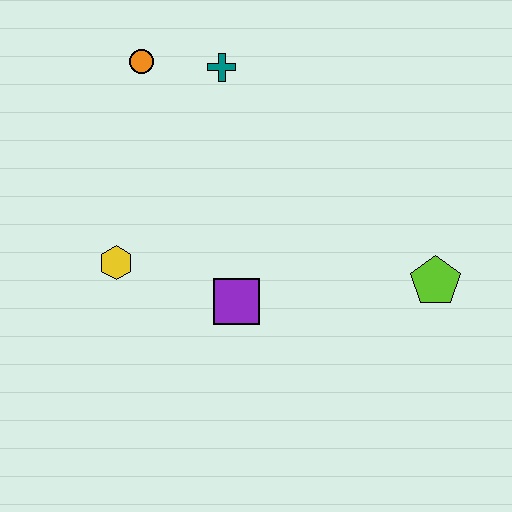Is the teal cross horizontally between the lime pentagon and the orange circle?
Yes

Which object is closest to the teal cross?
The orange circle is closest to the teal cross.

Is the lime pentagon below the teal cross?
Yes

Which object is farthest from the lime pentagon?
The orange circle is farthest from the lime pentagon.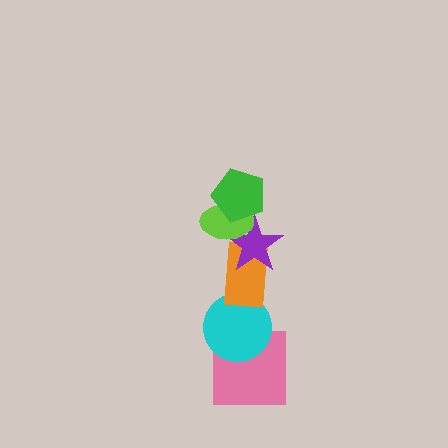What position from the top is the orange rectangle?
The orange rectangle is 4th from the top.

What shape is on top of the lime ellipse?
The green pentagon is on top of the lime ellipse.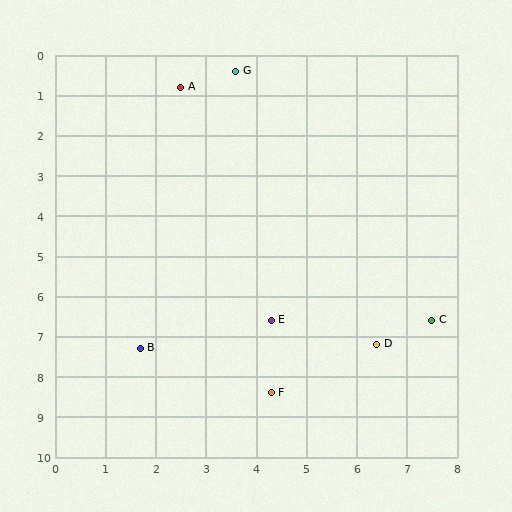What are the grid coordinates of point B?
Point B is at approximately (1.7, 7.3).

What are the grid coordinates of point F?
Point F is at approximately (4.3, 8.4).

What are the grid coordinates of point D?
Point D is at approximately (6.4, 7.2).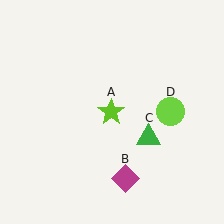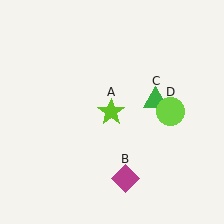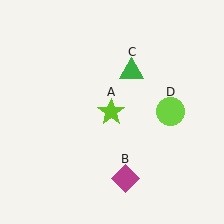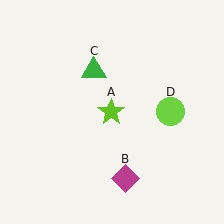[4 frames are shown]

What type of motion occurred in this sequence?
The green triangle (object C) rotated counterclockwise around the center of the scene.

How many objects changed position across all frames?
1 object changed position: green triangle (object C).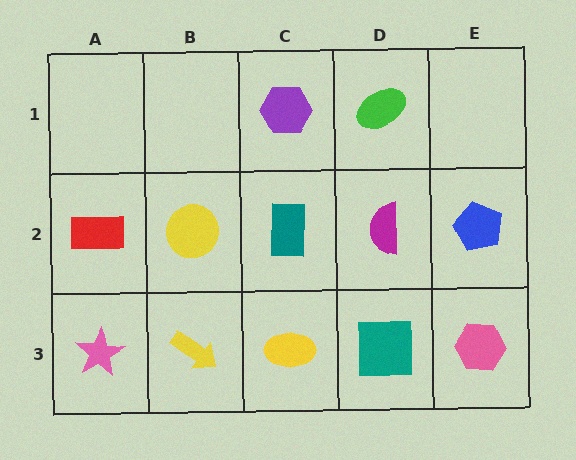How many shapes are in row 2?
5 shapes.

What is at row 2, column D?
A magenta semicircle.